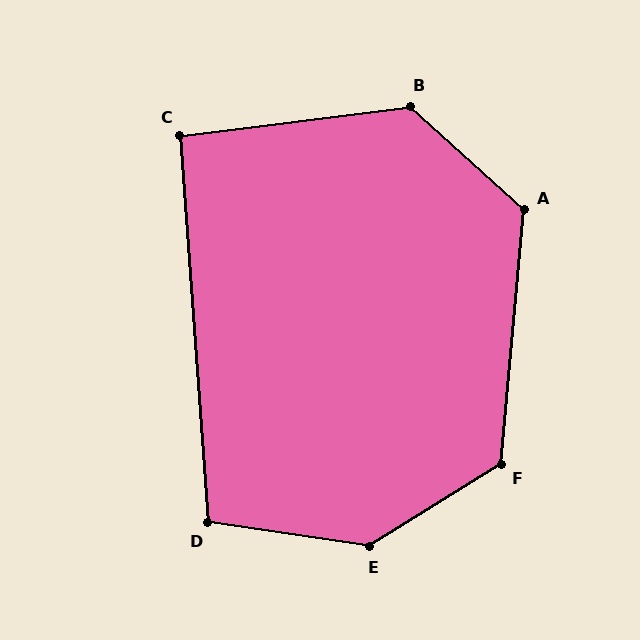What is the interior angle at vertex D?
Approximately 102 degrees (obtuse).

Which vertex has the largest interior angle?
E, at approximately 140 degrees.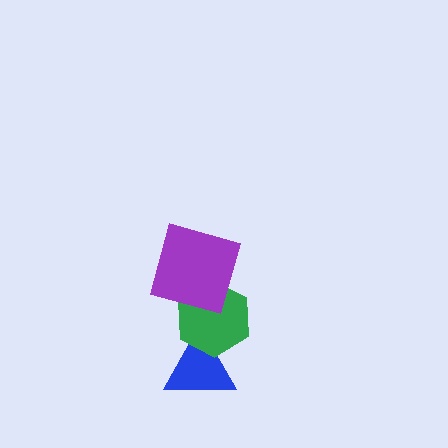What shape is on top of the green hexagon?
The purple square is on top of the green hexagon.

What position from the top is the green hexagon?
The green hexagon is 2nd from the top.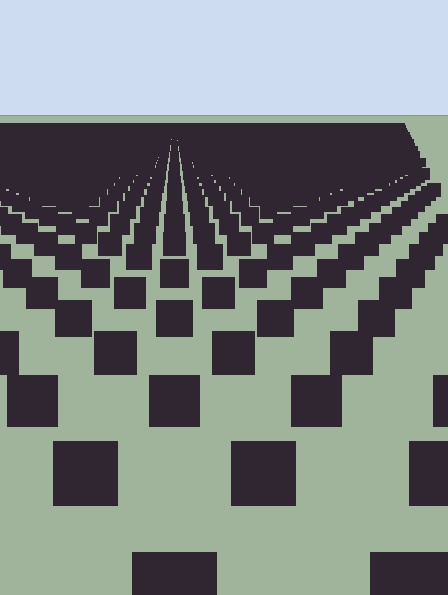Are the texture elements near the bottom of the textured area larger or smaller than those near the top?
Larger. Near the bottom, elements are closer to the viewer and appear at a bigger on-screen size.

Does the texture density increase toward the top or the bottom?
Density increases toward the top.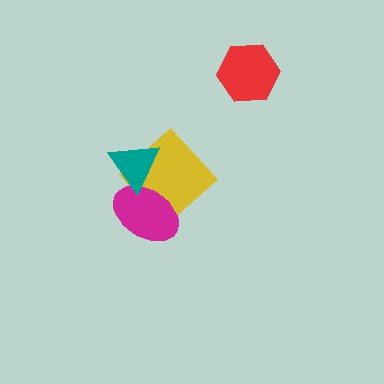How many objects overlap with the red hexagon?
0 objects overlap with the red hexagon.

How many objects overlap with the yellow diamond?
2 objects overlap with the yellow diamond.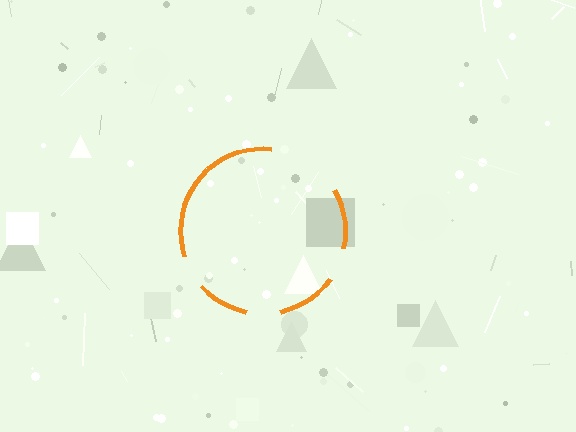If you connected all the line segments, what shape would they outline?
They would outline a circle.